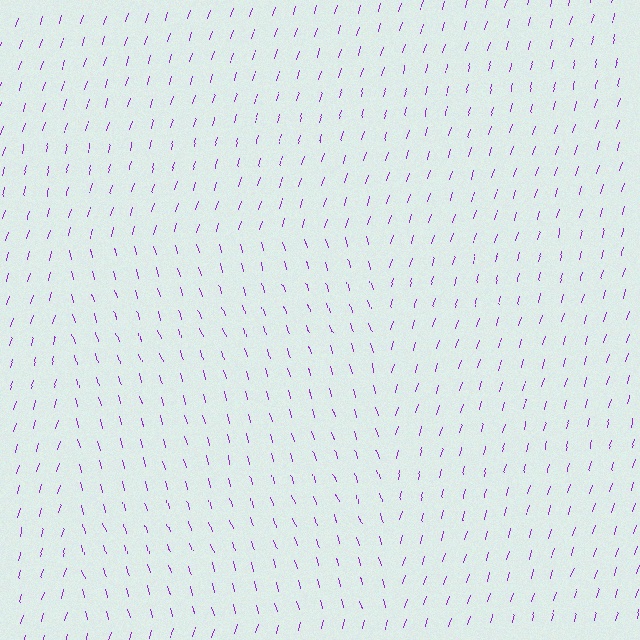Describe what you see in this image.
The image is filled with small purple line segments. A rectangle region in the image has lines oriented differently from the surrounding lines, creating a visible texture boundary.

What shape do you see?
I see a rectangle.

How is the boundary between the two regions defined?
The boundary is defined purely by a change in line orientation (approximately 34 degrees difference). All lines are the same color and thickness.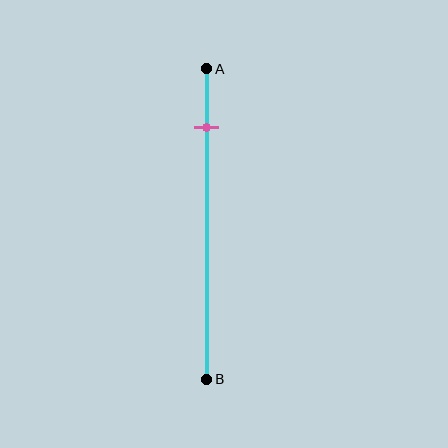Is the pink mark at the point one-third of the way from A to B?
No, the mark is at about 20% from A, not at the 33% one-third point.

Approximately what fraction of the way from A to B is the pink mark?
The pink mark is approximately 20% of the way from A to B.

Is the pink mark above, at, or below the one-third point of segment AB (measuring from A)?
The pink mark is above the one-third point of segment AB.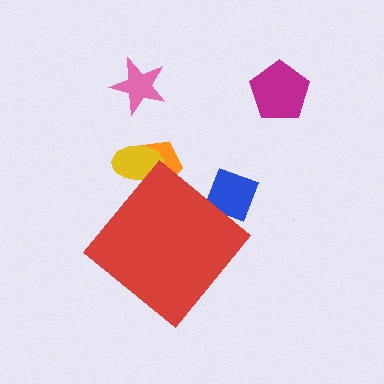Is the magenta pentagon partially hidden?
No, the magenta pentagon is fully visible.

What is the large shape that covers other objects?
A red diamond.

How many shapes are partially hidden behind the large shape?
3 shapes are partially hidden.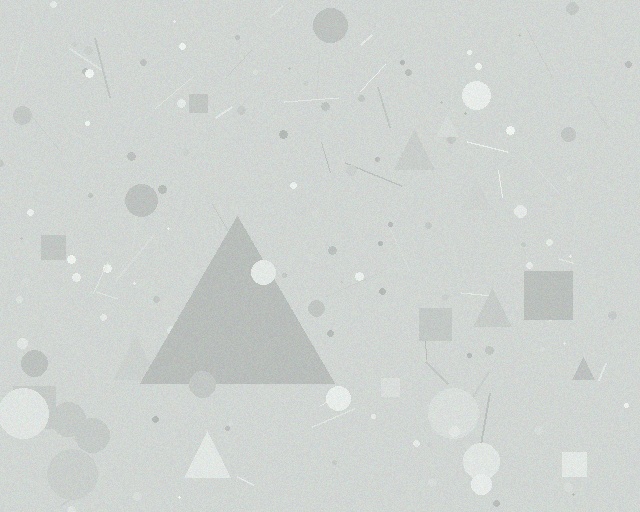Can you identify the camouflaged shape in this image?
The camouflaged shape is a triangle.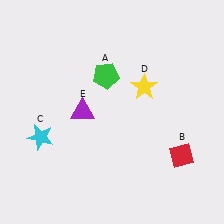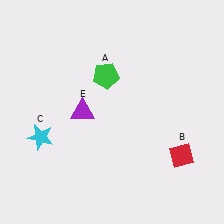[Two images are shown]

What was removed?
The yellow star (D) was removed in Image 2.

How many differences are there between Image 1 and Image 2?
There is 1 difference between the two images.